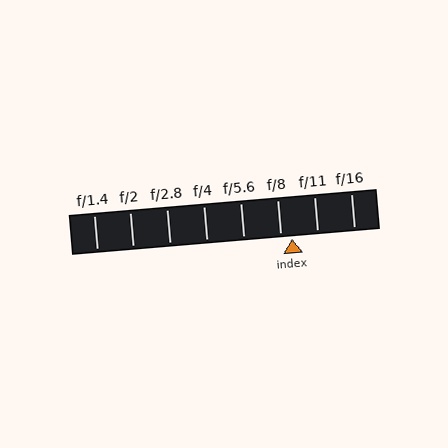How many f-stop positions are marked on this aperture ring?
There are 8 f-stop positions marked.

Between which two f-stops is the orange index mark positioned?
The index mark is between f/8 and f/11.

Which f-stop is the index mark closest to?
The index mark is closest to f/8.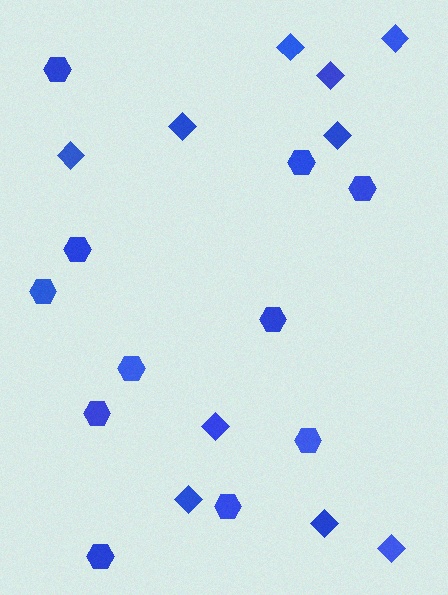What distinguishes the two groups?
There are 2 groups: one group of hexagons (11) and one group of diamonds (10).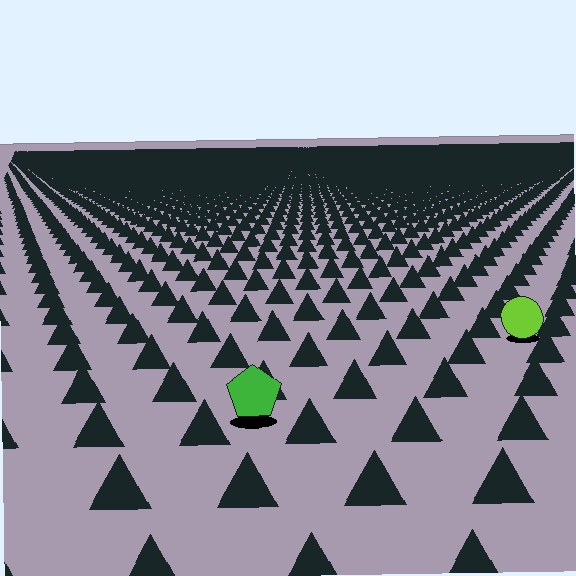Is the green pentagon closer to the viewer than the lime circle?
Yes. The green pentagon is closer — you can tell from the texture gradient: the ground texture is coarser near it.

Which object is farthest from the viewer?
The lime circle is farthest from the viewer. It appears smaller and the ground texture around it is denser.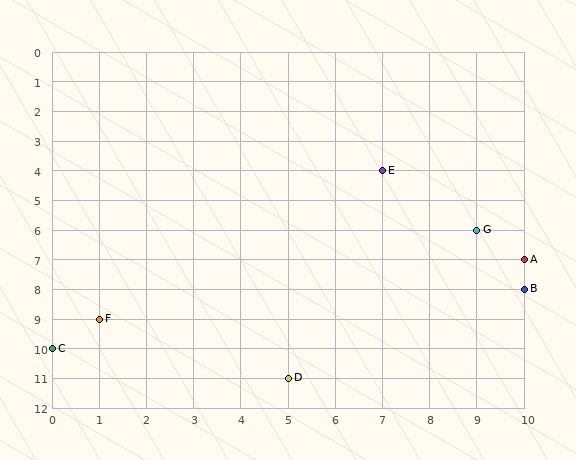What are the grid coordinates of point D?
Point D is at grid coordinates (5, 11).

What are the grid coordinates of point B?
Point B is at grid coordinates (10, 8).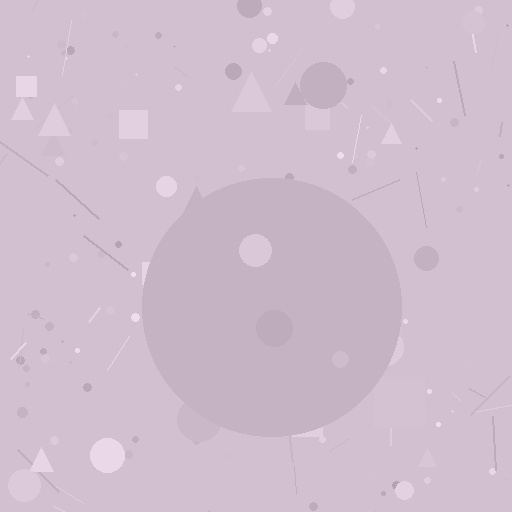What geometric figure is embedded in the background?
A circle is embedded in the background.